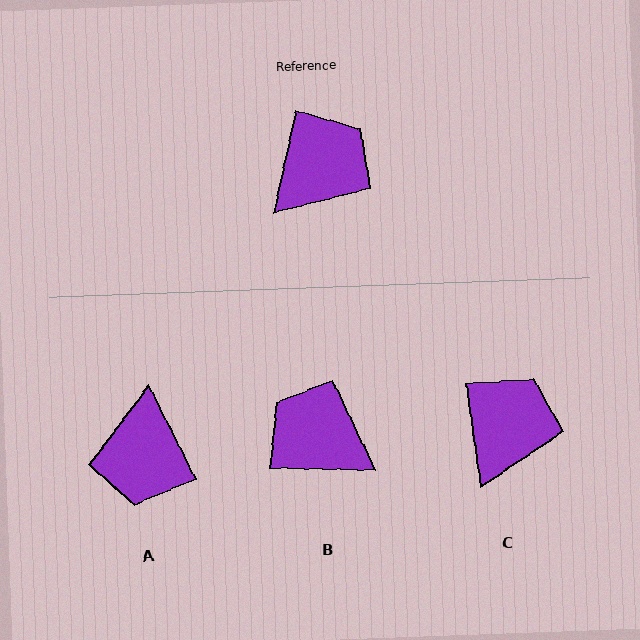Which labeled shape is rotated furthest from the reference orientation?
A, about 141 degrees away.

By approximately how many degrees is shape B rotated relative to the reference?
Approximately 101 degrees counter-clockwise.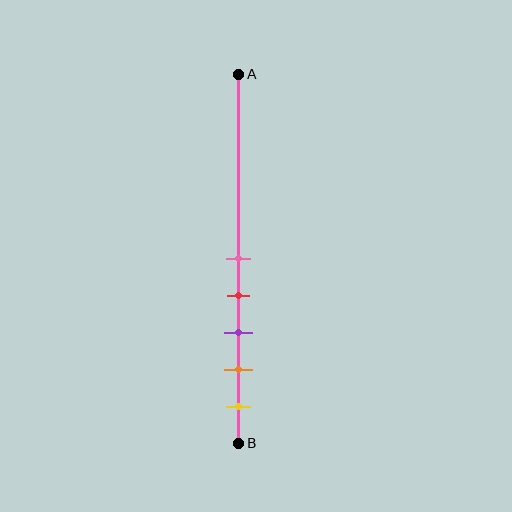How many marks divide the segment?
There are 5 marks dividing the segment.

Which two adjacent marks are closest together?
The pink and red marks are the closest adjacent pair.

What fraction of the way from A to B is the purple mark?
The purple mark is approximately 70% (0.7) of the way from A to B.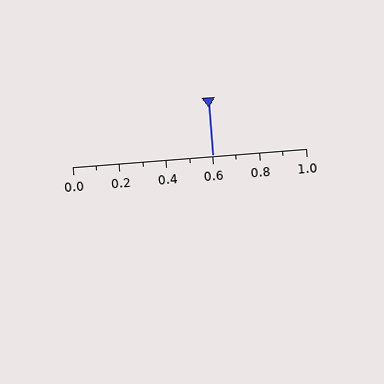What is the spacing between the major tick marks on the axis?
The major ticks are spaced 0.2 apart.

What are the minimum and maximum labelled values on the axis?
The axis runs from 0.0 to 1.0.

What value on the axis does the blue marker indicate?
The marker indicates approximately 0.6.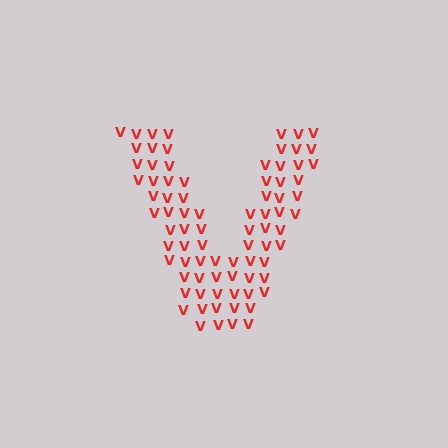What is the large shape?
The large shape is the letter V.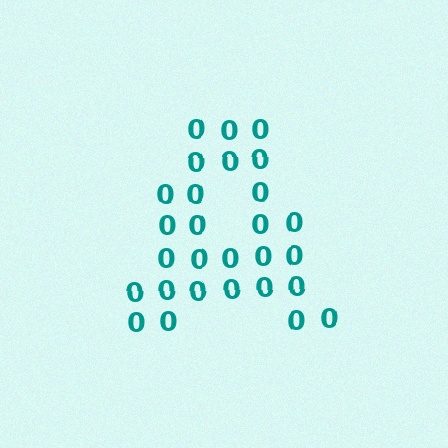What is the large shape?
The large shape is the letter A.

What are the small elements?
The small elements are digit 0's.